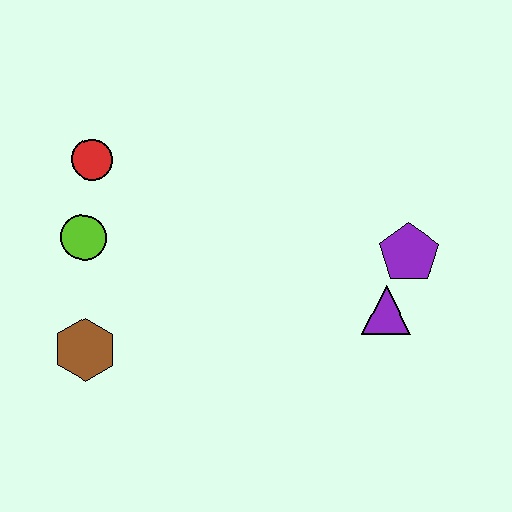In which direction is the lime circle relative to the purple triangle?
The lime circle is to the left of the purple triangle.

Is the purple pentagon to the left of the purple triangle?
No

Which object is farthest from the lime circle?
The purple pentagon is farthest from the lime circle.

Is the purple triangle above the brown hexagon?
Yes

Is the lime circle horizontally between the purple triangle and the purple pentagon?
No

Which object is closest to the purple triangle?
The purple pentagon is closest to the purple triangle.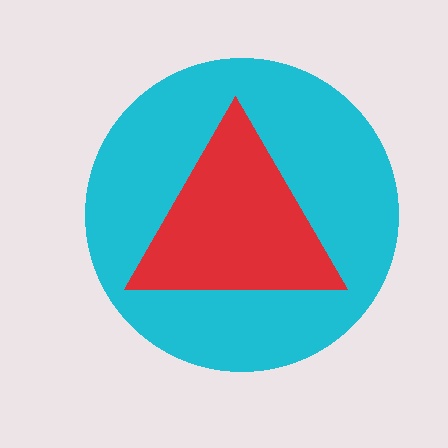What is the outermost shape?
The cyan circle.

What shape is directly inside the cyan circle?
The red triangle.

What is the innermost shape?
The red triangle.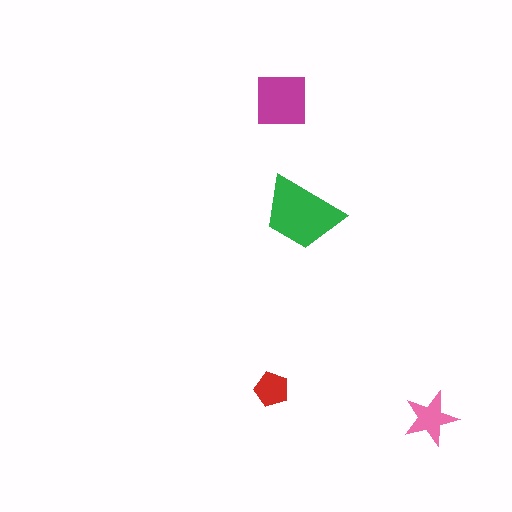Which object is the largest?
The green trapezoid.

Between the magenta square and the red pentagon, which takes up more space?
The magenta square.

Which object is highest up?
The magenta square is topmost.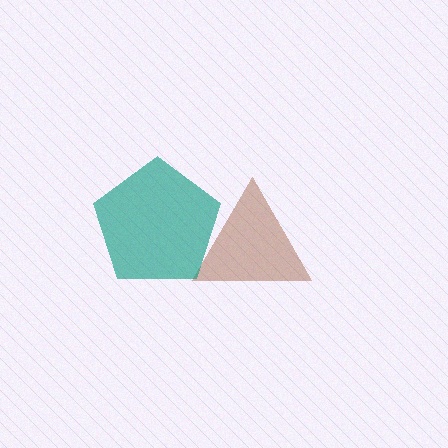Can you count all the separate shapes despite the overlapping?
Yes, there are 2 separate shapes.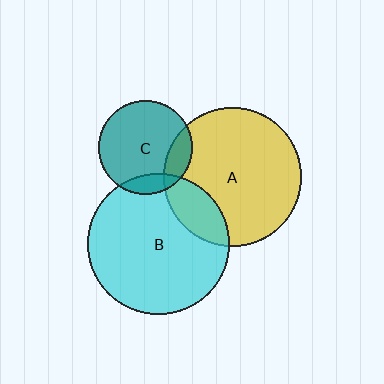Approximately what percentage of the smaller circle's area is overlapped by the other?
Approximately 20%.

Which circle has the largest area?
Circle B (cyan).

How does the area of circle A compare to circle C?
Approximately 2.2 times.